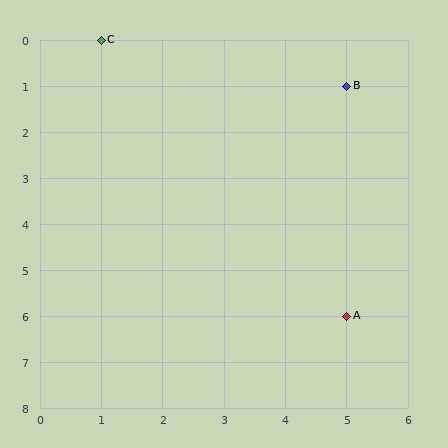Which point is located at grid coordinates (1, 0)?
Point C is at (1, 0).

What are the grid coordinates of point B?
Point B is at grid coordinates (5, 1).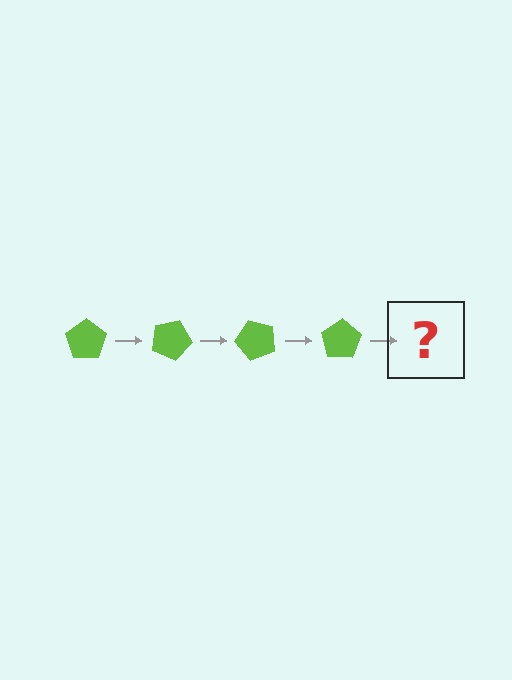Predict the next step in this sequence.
The next step is a lime pentagon rotated 100 degrees.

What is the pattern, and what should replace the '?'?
The pattern is that the pentagon rotates 25 degrees each step. The '?' should be a lime pentagon rotated 100 degrees.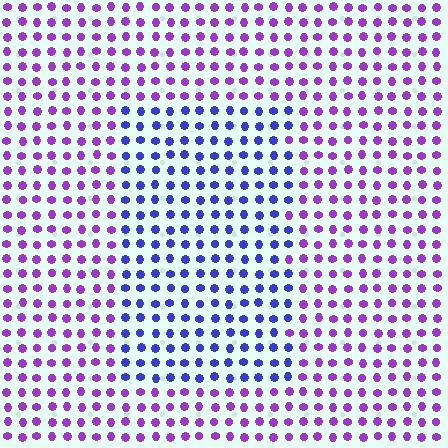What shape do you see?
I see a rectangle.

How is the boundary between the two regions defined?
The boundary is defined purely by a slight shift in hue (about 43 degrees). Spacing, size, and orientation are identical on both sides.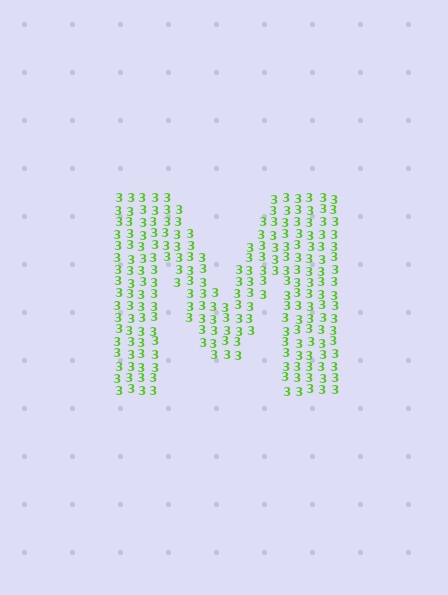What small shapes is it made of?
It is made of small digit 3's.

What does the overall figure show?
The overall figure shows the letter M.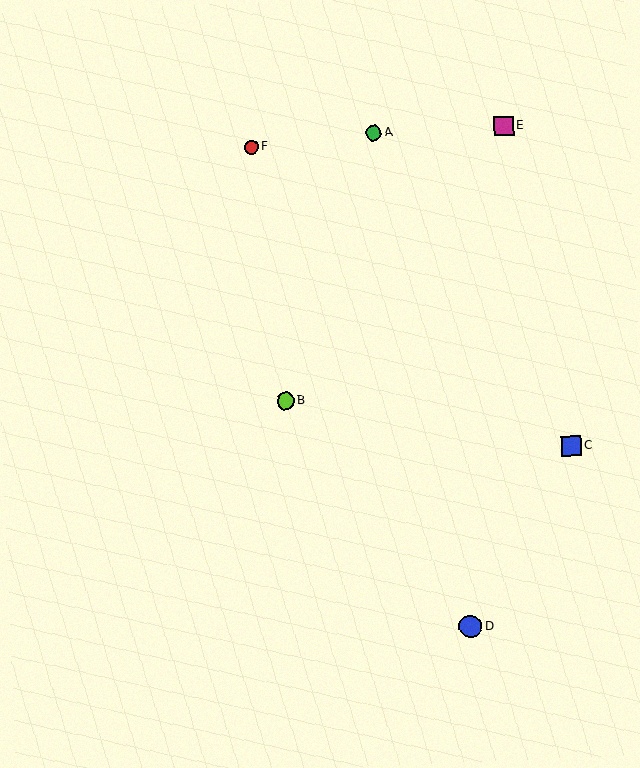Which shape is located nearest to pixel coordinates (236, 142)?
The red circle (labeled F) at (251, 147) is nearest to that location.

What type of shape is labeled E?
Shape E is a magenta square.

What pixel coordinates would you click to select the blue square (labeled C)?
Click at (571, 446) to select the blue square C.